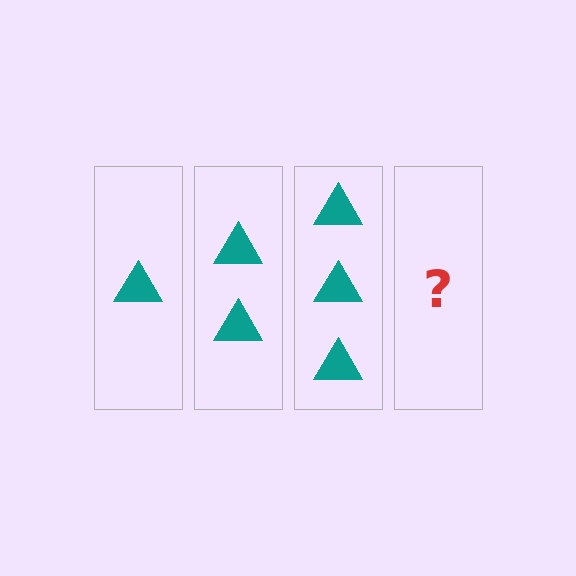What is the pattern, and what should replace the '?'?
The pattern is that each step adds one more triangle. The '?' should be 4 triangles.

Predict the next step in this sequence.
The next step is 4 triangles.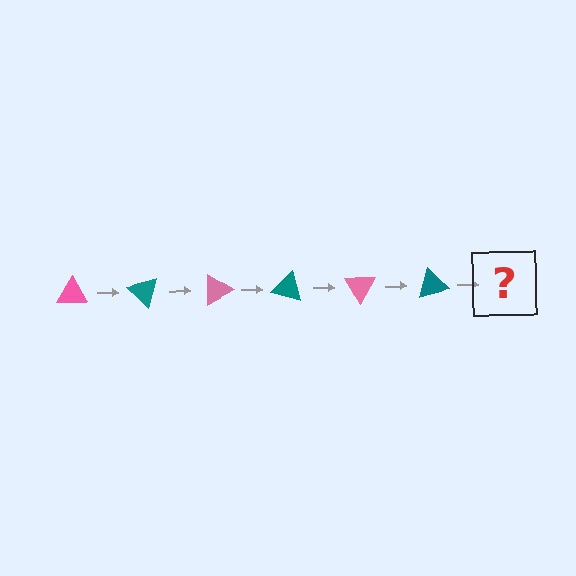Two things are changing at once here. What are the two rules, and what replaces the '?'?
The two rules are that it rotates 45 degrees each step and the color cycles through pink and teal. The '?' should be a pink triangle, rotated 270 degrees from the start.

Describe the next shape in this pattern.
It should be a pink triangle, rotated 270 degrees from the start.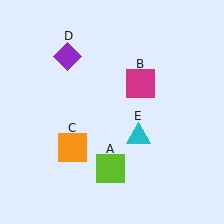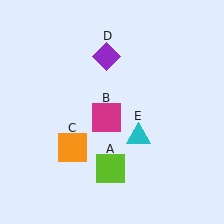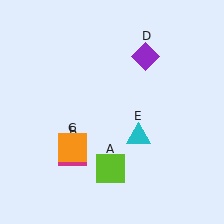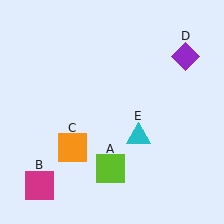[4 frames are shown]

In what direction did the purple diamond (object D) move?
The purple diamond (object D) moved right.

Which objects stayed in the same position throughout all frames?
Lime square (object A) and orange square (object C) and cyan triangle (object E) remained stationary.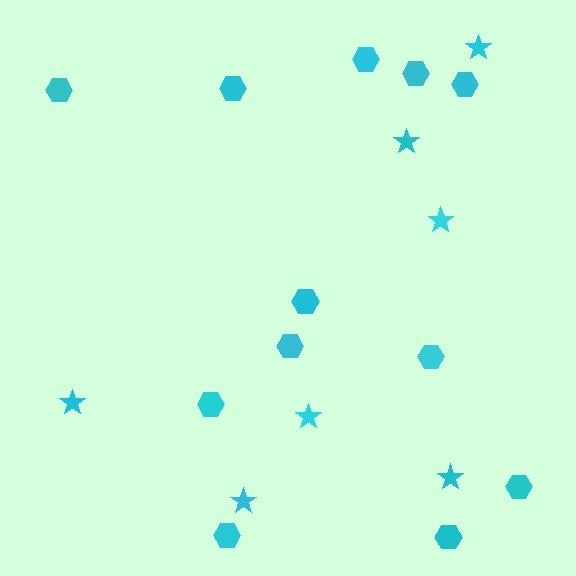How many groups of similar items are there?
There are 2 groups: one group of hexagons (12) and one group of stars (7).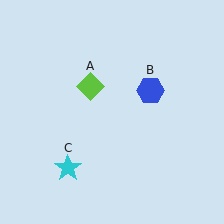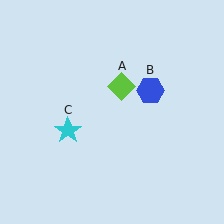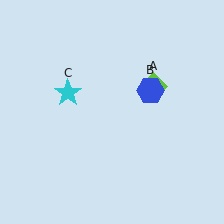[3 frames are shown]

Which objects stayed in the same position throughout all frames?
Blue hexagon (object B) remained stationary.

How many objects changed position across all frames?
2 objects changed position: lime diamond (object A), cyan star (object C).